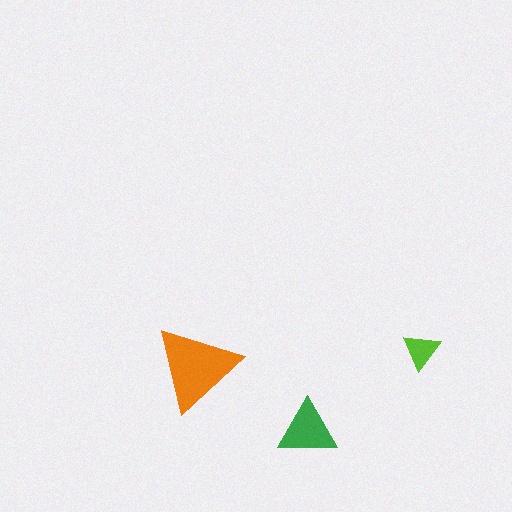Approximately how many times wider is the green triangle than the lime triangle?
About 1.5 times wider.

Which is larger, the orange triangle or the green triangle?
The orange one.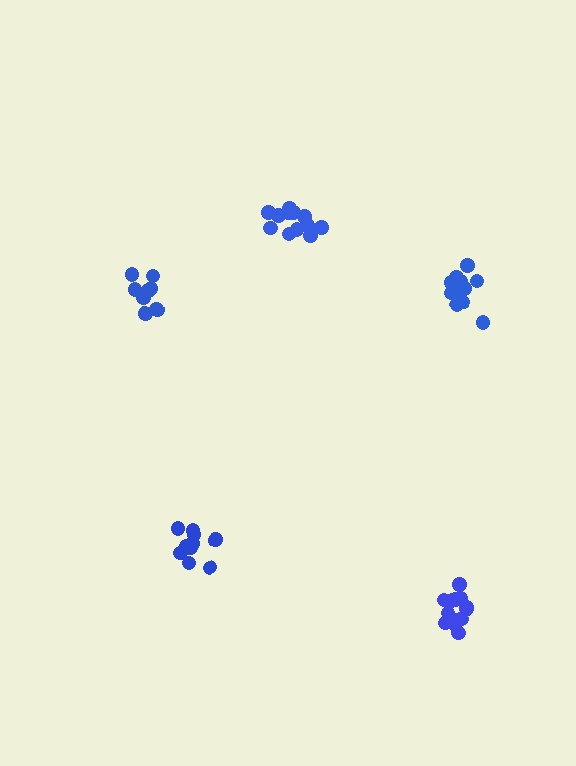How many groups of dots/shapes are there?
There are 5 groups.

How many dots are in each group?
Group 1: 13 dots, Group 2: 14 dots, Group 3: 11 dots, Group 4: 14 dots, Group 5: 8 dots (60 total).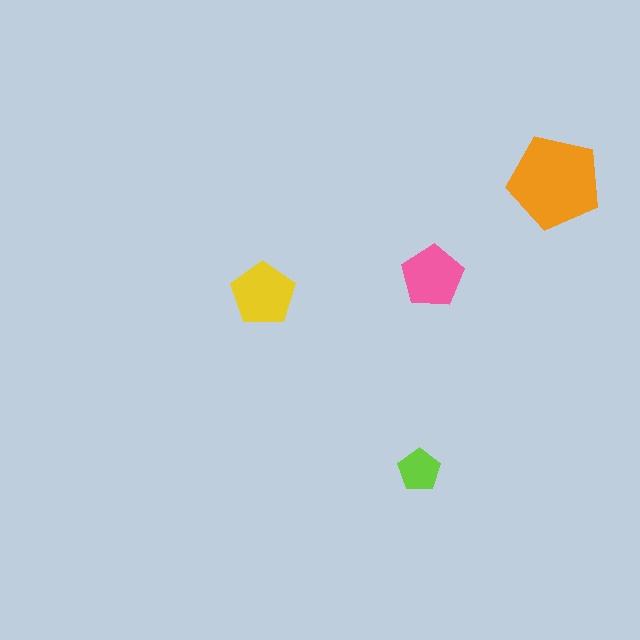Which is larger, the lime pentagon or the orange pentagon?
The orange one.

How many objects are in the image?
There are 4 objects in the image.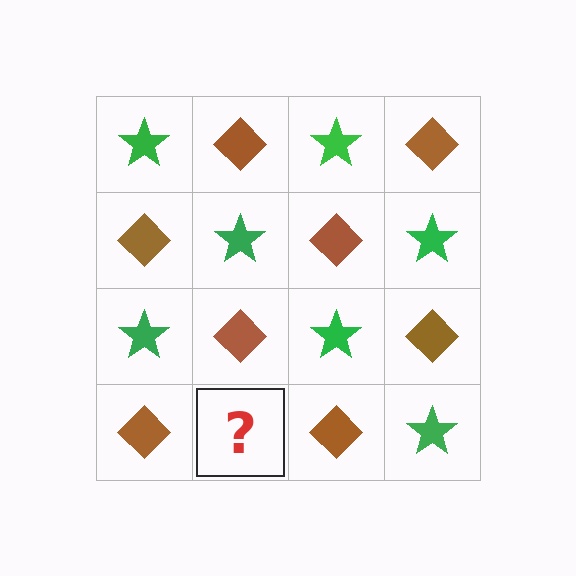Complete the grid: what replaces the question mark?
The question mark should be replaced with a green star.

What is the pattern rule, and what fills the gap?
The rule is that it alternates green star and brown diamond in a checkerboard pattern. The gap should be filled with a green star.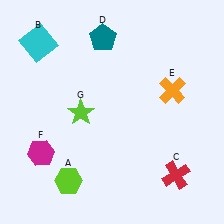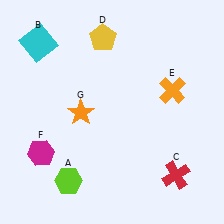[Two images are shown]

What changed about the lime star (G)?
In Image 1, G is lime. In Image 2, it changed to orange.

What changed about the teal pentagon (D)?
In Image 1, D is teal. In Image 2, it changed to yellow.